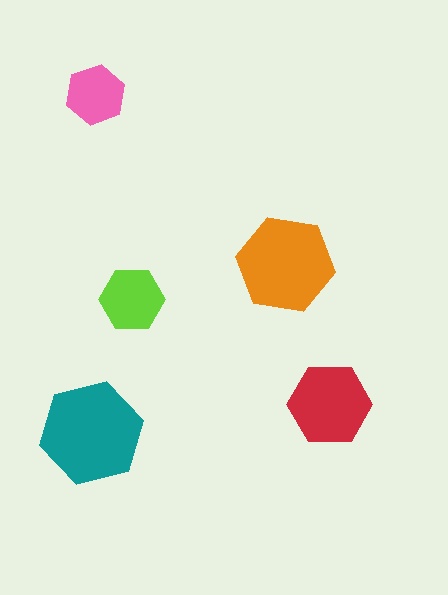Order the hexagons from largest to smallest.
the teal one, the orange one, the red one, the lime one, the pink one.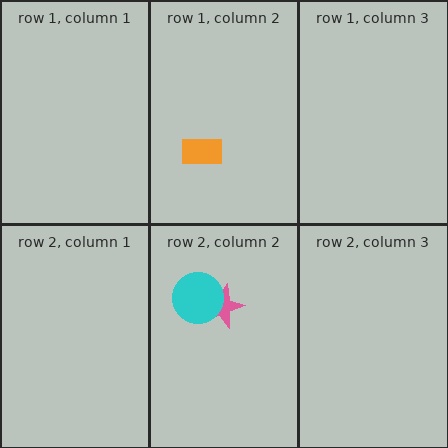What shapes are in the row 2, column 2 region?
The pink star, the cyan circle.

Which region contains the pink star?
The row 2, column 2 region.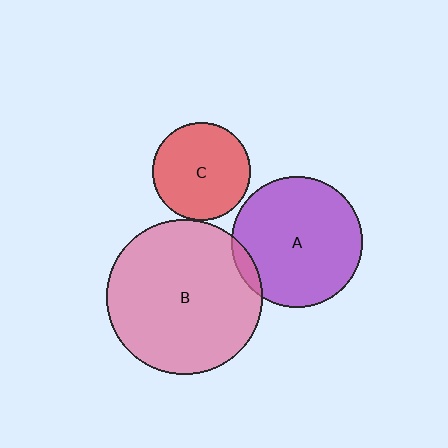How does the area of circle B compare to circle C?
Approximately 2.5 times.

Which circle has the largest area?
Circle B (pink).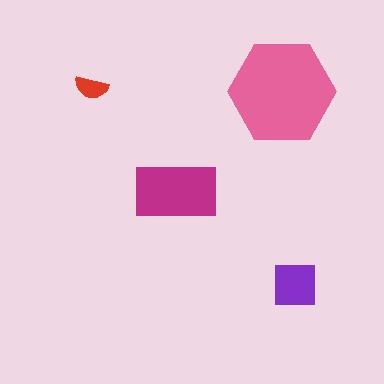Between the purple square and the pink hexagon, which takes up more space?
The pink hexagon.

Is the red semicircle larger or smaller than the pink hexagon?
Smaller.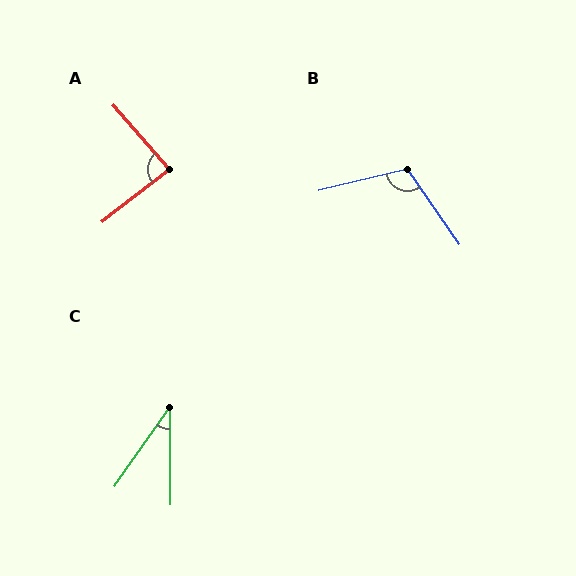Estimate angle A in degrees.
Approximately 87 degrees.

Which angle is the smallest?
C, at approximately 35 degrees.